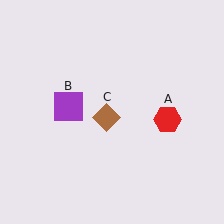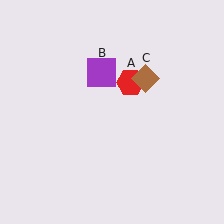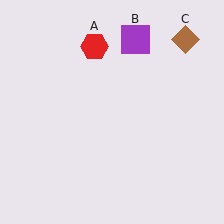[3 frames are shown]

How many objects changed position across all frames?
3 objects changed position: red hexagon (object A), purple square (object B), brown diamond (object C).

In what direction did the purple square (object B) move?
The purple square (object B) moved up and to the right.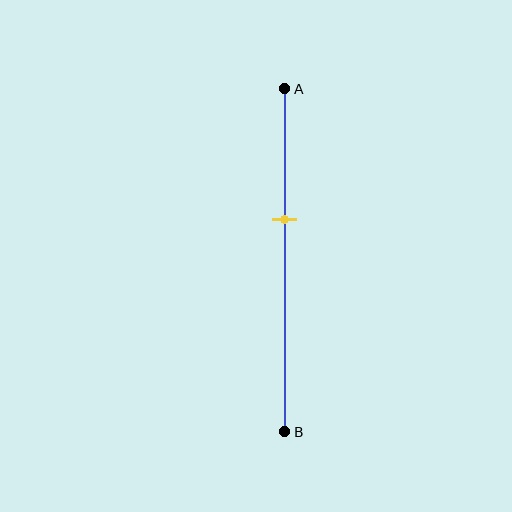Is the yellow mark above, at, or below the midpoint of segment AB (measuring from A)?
The yellow mark is above the midpoint of segment AB.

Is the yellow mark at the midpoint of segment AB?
No, the mark is at about 40% from A, not at the 50% midpoint.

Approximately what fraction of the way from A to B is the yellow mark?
The yellow mark is approximately 40% of the way from A to B.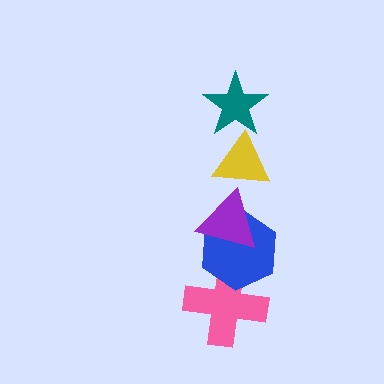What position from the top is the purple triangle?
The purple triangle is 3rd from the top.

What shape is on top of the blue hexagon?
The purple triangle is on top of the blue hexagon.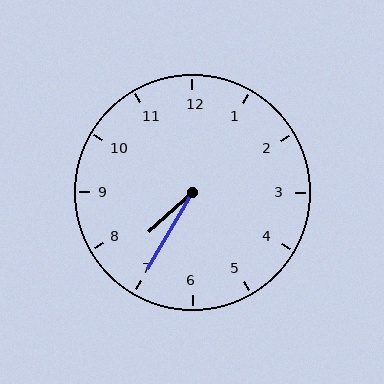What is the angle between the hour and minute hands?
Approximately 18 degrees.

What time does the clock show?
7:35.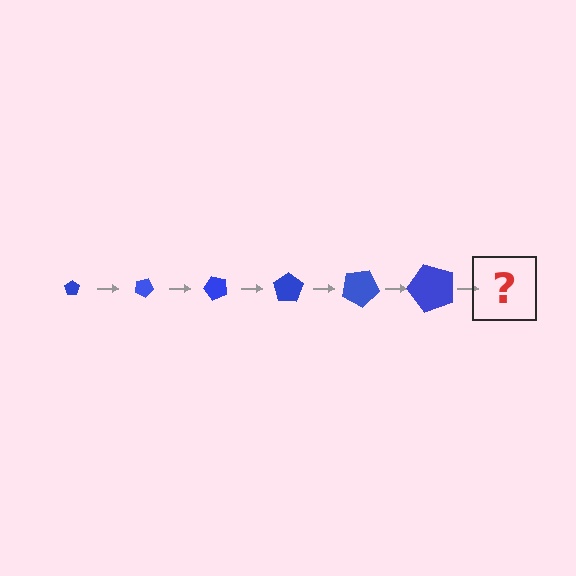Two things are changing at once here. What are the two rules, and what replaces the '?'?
The two rules are that the pentagon grows larger each step and it rotates 25 degrees each step. The '?' should be a pentagon, larger than the previous one and rotated 150 degrees from the start.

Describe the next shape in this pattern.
It should be a pentagon, larger than the previous one and rotated 150 degrees from the start.